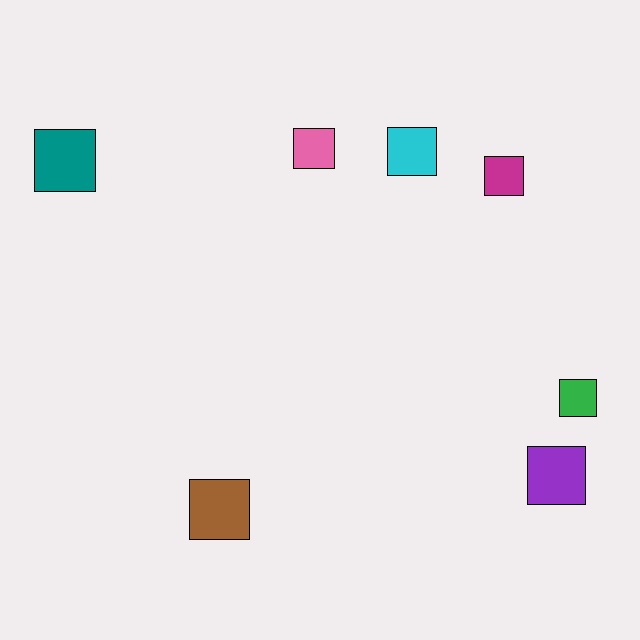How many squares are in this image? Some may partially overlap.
There are 7 squares.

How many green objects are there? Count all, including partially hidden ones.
There is 1 green object.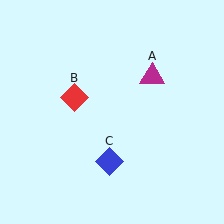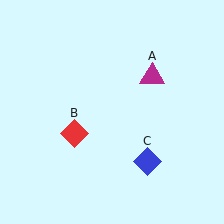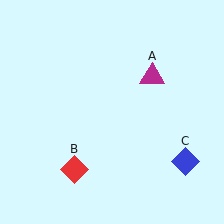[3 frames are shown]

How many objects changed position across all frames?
2 objects changed position: red diamond (object B), blue diamond (object C).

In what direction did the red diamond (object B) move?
The red diamond (object B) moved down.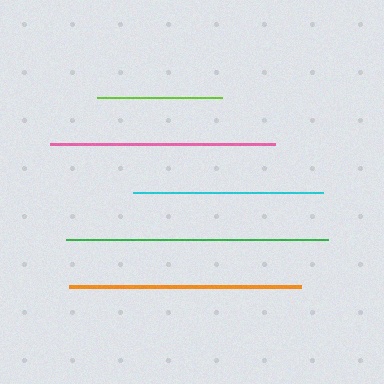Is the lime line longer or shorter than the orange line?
The orange line is longer than the lime line.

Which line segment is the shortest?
The lime line is the shortest at approximately 125 pixels.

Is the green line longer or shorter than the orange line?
The green line is longer than the orange line.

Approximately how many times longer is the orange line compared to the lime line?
The orange line is approximately 1.9 times the length of the lime line.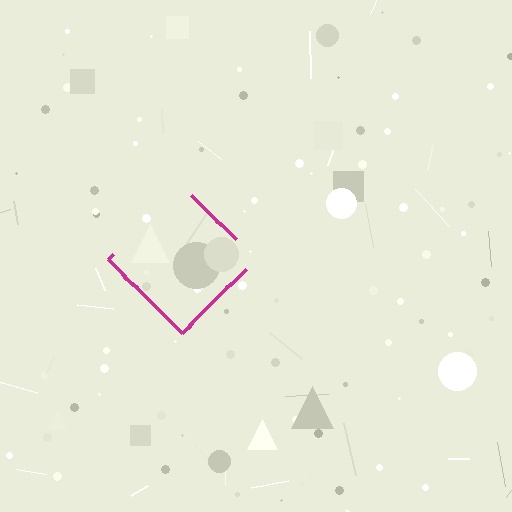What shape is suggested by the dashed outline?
The dashed outline suggests a diamond.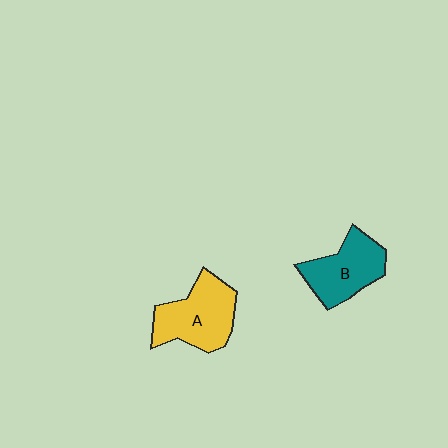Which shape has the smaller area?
Shape B (teal).